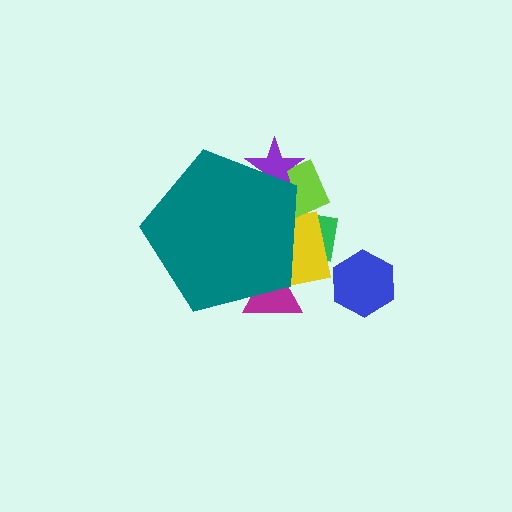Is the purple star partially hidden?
Yes, the purple star is partially hidden behind the teal pentagon.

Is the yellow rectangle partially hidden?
Yes, the yellow rectangle is partially hidden behind the teal pentagon.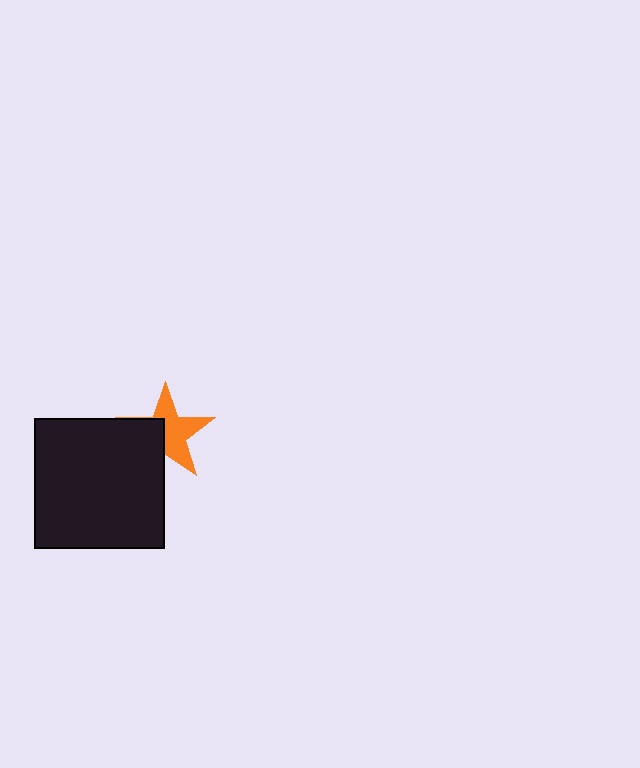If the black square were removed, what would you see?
You would see the complete orange star.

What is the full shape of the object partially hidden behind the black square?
The partially hidden object is an orange star.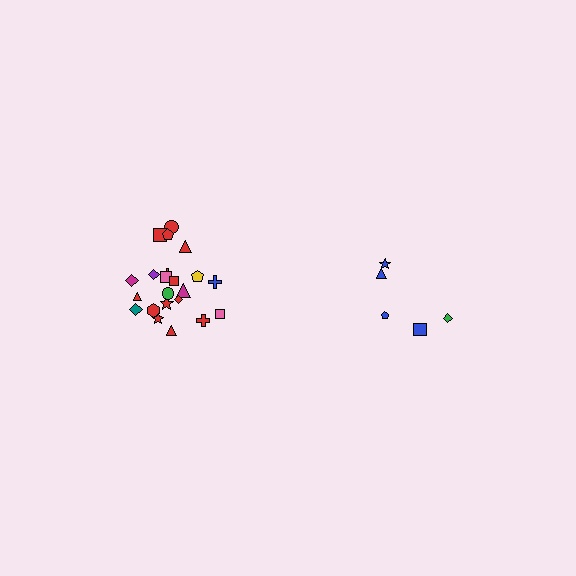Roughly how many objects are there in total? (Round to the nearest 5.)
Roughly 25 objects in total.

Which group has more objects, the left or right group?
The left group.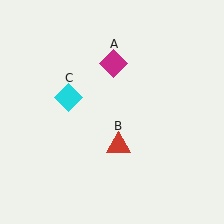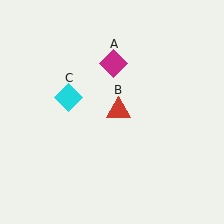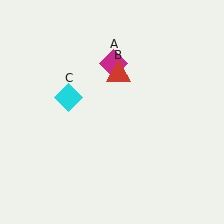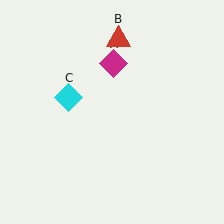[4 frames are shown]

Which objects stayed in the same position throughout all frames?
Magenta diamond (object A) and cyan diamond (object C) remained stationary.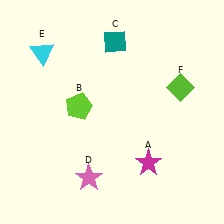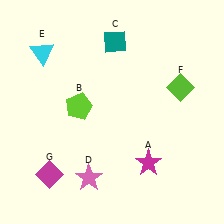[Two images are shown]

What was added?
A magenta diamond (G) was added in Image 2.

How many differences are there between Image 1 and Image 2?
There is 1 difference between the two images.